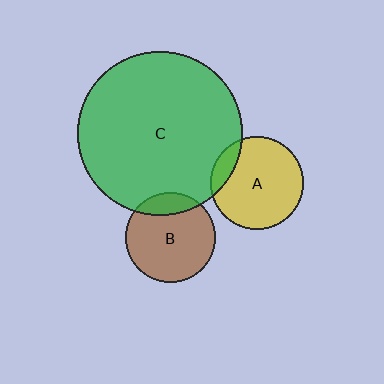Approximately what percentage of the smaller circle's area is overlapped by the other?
Approximately 15%.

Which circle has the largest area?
Circle C (green).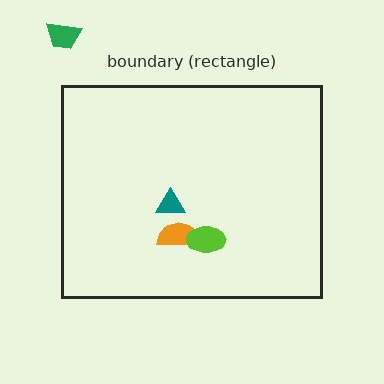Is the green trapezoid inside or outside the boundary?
Outside.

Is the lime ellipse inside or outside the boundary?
Inside.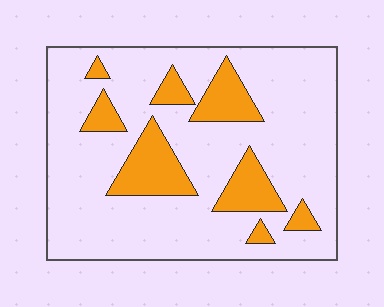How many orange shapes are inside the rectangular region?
8.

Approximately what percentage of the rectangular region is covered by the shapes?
Approximately 20%.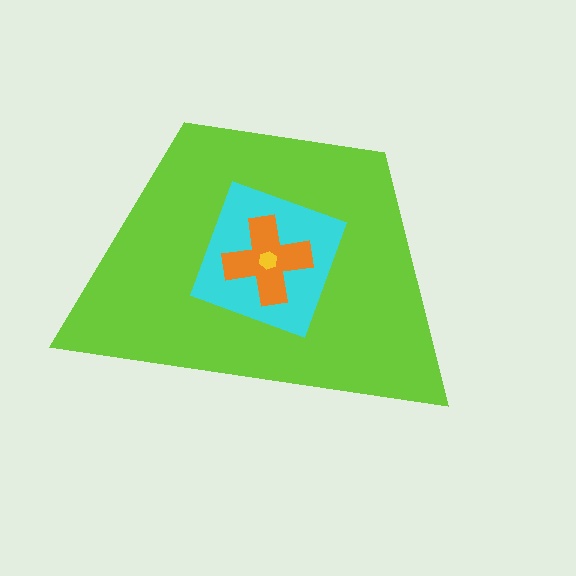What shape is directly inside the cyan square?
The orange cross.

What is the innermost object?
The yellow hexagon.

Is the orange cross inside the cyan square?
Yes.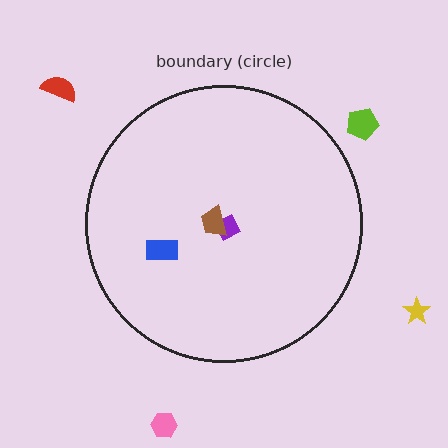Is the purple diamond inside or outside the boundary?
Inside.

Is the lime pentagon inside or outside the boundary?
Outside.